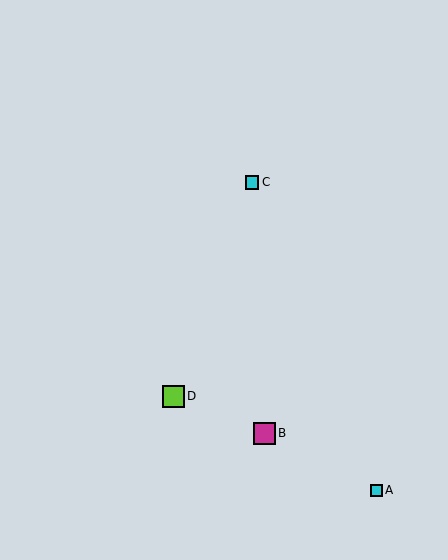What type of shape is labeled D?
Shape D is a lime square.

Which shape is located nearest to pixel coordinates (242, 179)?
The cyan square (labeled C) at (252, 182) is nearest to that location.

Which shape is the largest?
The magenta square (labeled B) is the largest.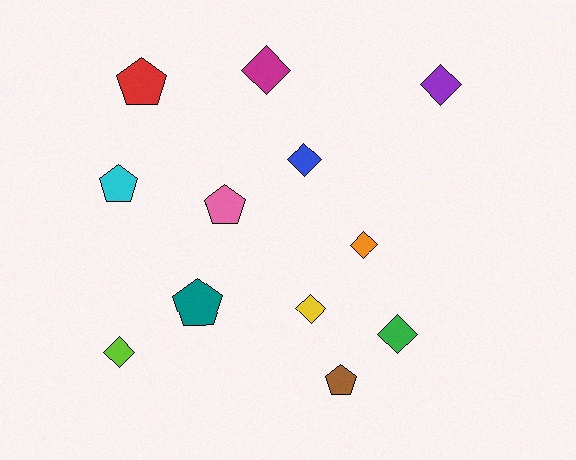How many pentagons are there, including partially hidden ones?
There are 5 pentagons.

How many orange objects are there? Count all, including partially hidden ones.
There is 1 orange object.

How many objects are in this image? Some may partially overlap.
There are 12 objects.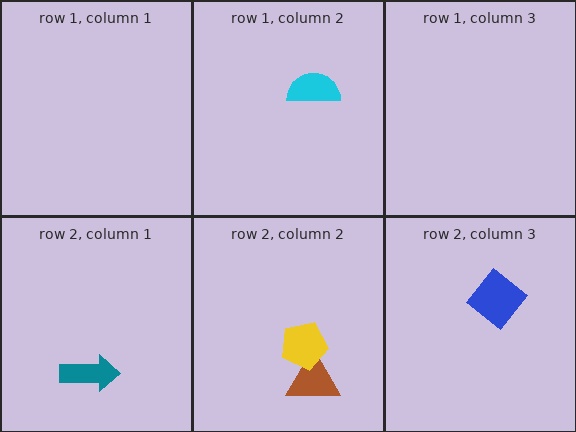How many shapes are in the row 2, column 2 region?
2.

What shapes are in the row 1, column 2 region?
The cyan semicircle.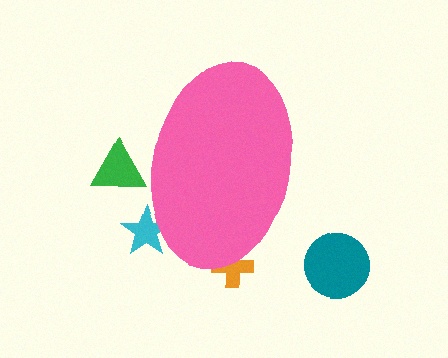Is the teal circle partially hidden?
No, the teal circle is fully visible.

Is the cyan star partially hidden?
Yes, the cyan star is partially hidden behind the pink ellipse.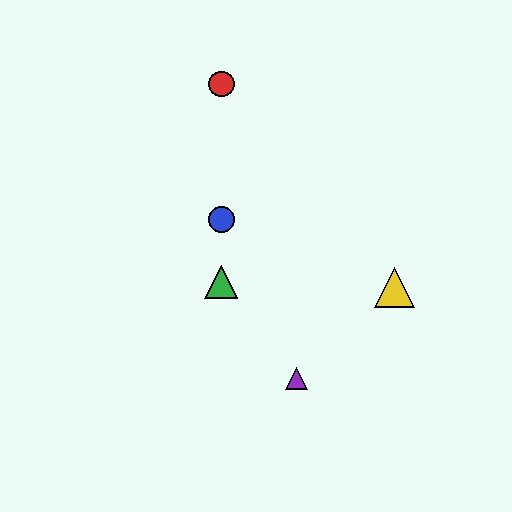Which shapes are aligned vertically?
The red circle, the blue circle, the green triangle are aligned vertically.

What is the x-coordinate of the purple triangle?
The purple triangle is at x≈296.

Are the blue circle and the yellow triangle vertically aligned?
No, the blue circle is at x≈221 and the yellow triangle is at x≈394.